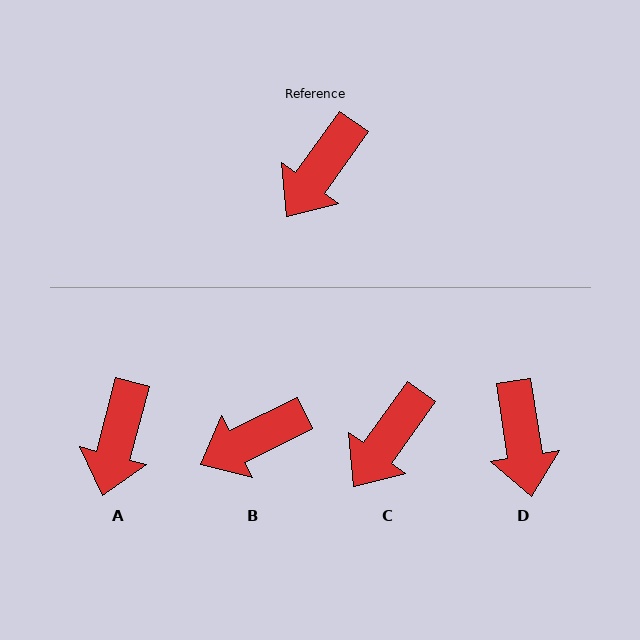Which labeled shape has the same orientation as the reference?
C.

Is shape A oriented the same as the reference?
No, it is off by about 21 degrees.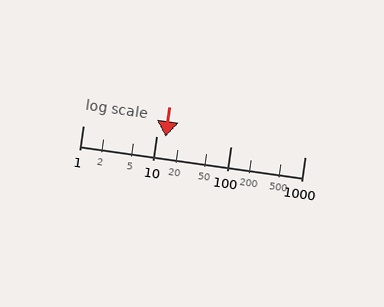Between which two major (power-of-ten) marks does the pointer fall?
The pointer is between 10 and 100.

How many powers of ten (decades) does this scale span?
The scale spans 3 decades, from 1 to 1000.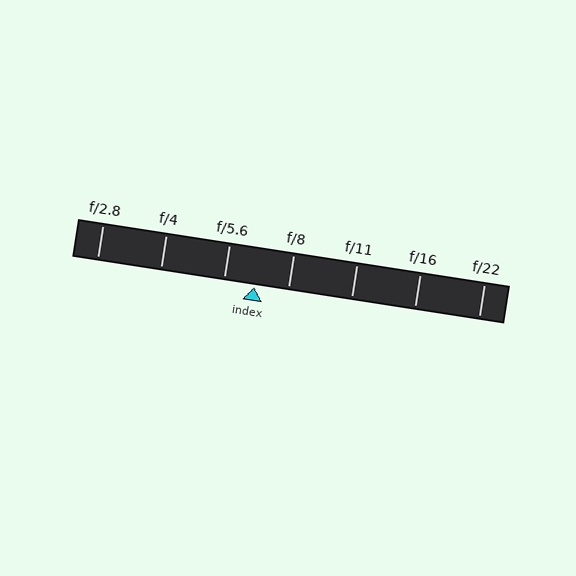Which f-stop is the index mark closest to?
The index mark is closest to f/5.6.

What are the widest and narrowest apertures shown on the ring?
The widest aperture shown is f/2.8 and the narrowest is f/22.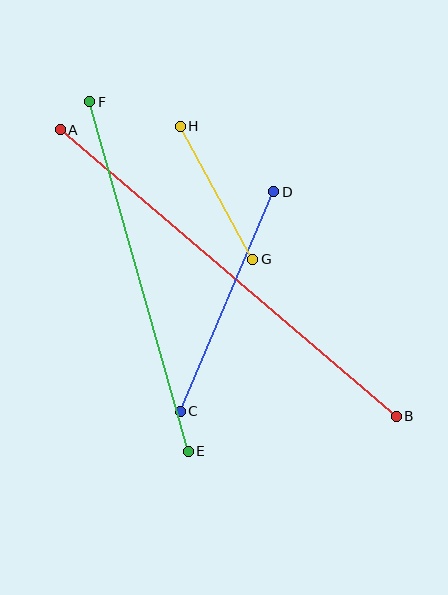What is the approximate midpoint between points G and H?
The midpoint is at approximately (217, 193) pixels.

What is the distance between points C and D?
The distance is approximately 238 pixels.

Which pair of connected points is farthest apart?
Points A and B are farthest apart.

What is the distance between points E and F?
The distance is approximately 363 pixels.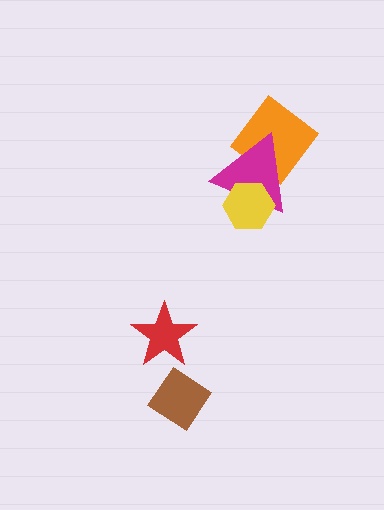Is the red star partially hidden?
No, no other shape covers it.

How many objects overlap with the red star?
0 objects overlap with the red star.